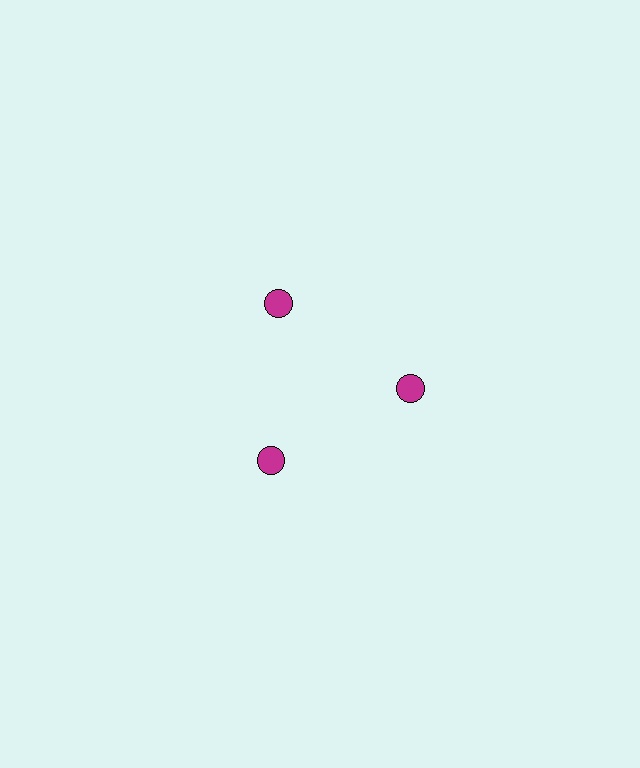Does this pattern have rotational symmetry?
Yes, this pattern has 3-fold rotational symmetry. It looks the same after rotating 120 degrees around the center.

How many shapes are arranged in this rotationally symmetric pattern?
There are 3 shapes, arranged in 3 groups of 1.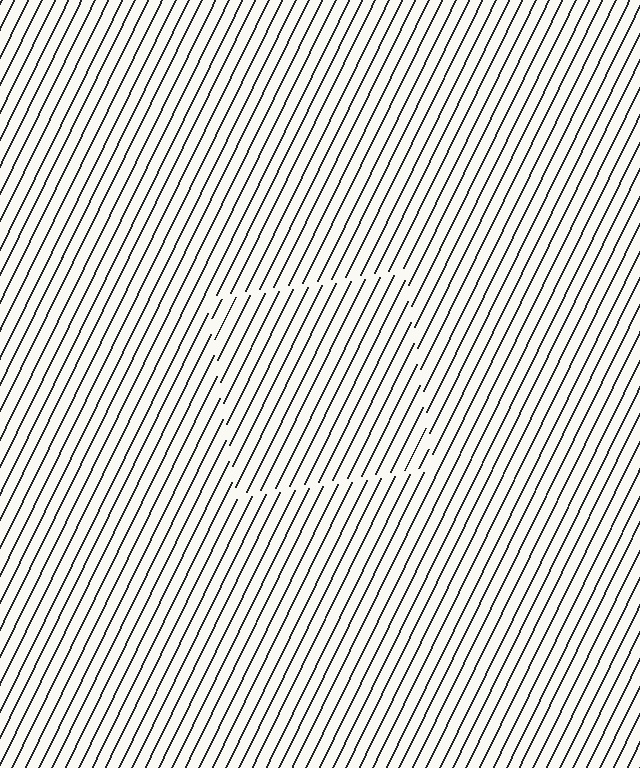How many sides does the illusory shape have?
4 sides — the line-ends trace a square.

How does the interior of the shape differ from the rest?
The interior of the shape contains the same grating, shifted by half a period — the contour is defined by the phase discontinuity where line-ends from the inner and outer gratings abut.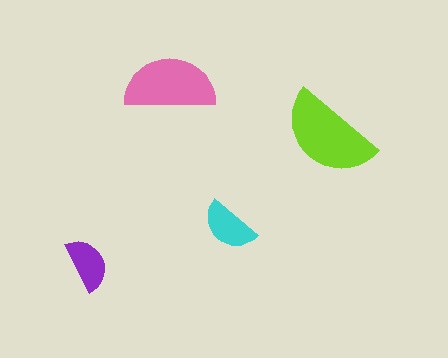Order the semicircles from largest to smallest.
the lime one, the pink one, the cyan one, the purple one.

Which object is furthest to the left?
The purple semicircle is leftmost.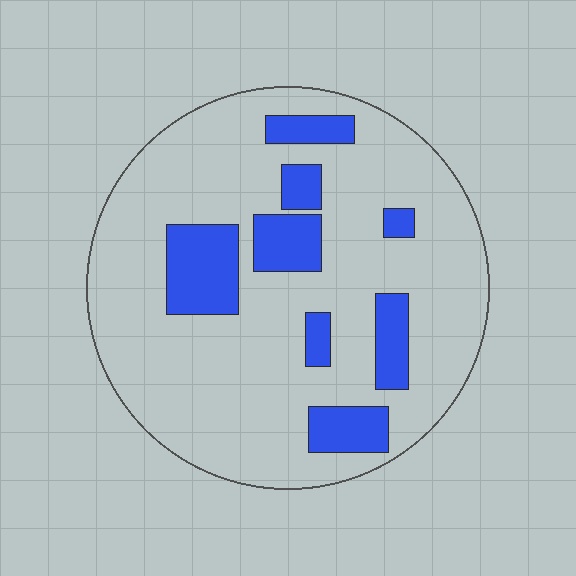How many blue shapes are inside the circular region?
8.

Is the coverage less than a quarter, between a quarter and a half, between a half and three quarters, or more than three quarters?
Less than a quarter.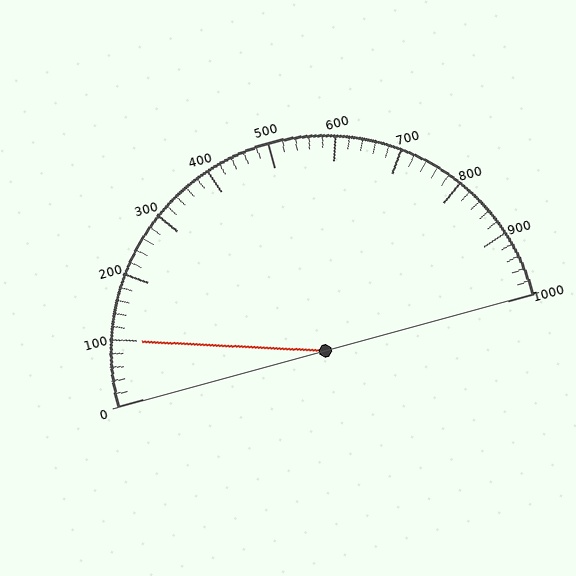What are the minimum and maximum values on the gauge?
The gauge ranges from 0 to 1000.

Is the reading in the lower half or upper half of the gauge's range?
The reading is in the lower half of the range (0 to 1000).